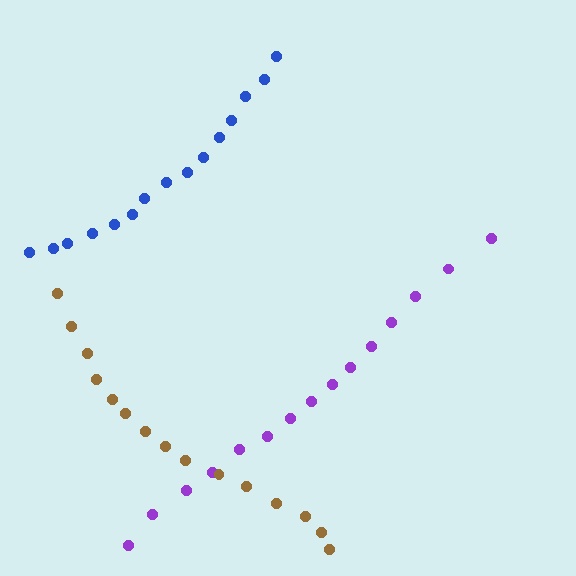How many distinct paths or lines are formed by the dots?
There are 3 distinct paths.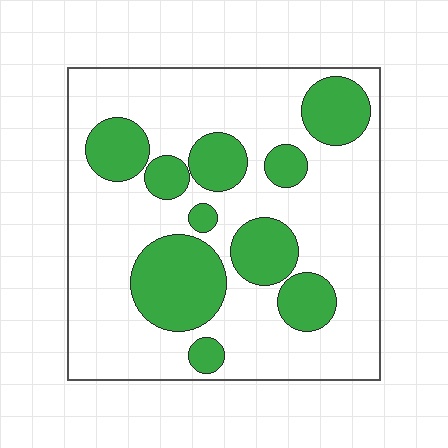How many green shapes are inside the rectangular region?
10.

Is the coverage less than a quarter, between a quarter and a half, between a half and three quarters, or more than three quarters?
Between a quarter and a half.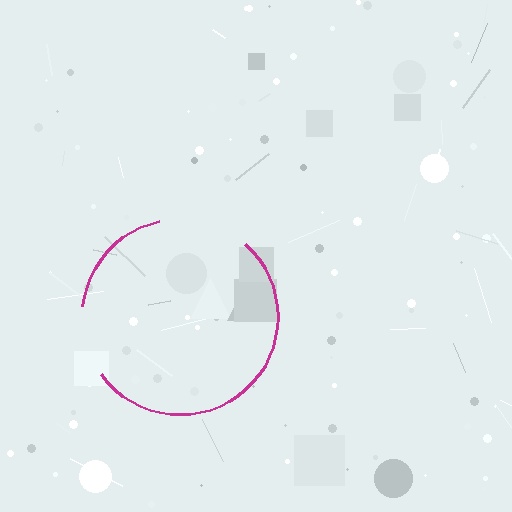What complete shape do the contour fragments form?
The contour fragments form a circle.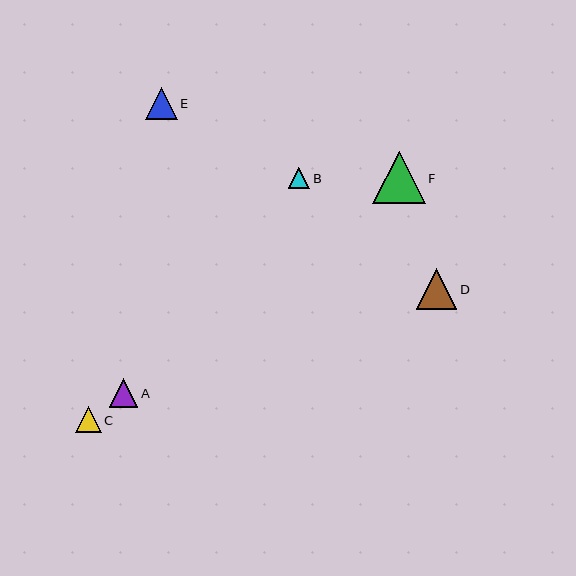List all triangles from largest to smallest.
From largest to smallest: F, D, E, A, C, B.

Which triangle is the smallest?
Triangle B is the smallest with a size of approximately 21 pixels.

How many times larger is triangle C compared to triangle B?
Triangle C is approximately 1.2 times the size of triangle B.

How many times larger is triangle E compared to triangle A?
Triangle E is approximately 1.1 times the size of triangle A.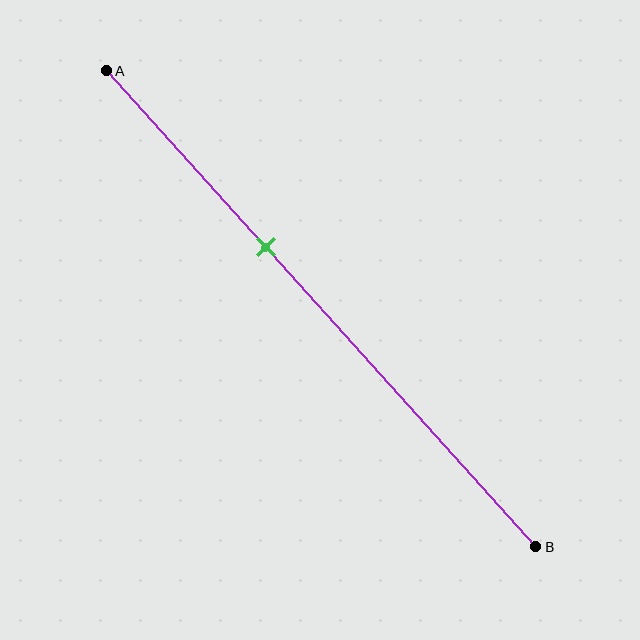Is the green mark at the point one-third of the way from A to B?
No, the mark is at about 35% from A, not at the 33% one-third point.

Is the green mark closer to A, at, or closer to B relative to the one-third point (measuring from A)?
The green mark is closer to point B than the one-third point of segment AB.